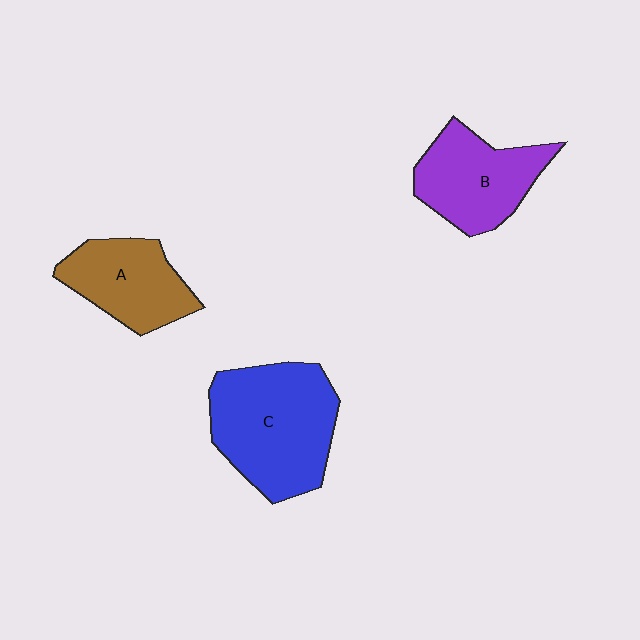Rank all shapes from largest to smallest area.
From largest to smallest: C (blue), B (purple), A (brown).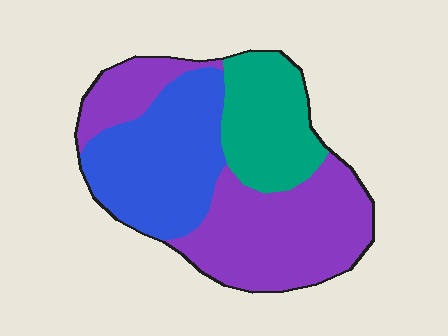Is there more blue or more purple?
Purple.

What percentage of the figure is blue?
Blue covers 32% of the figure.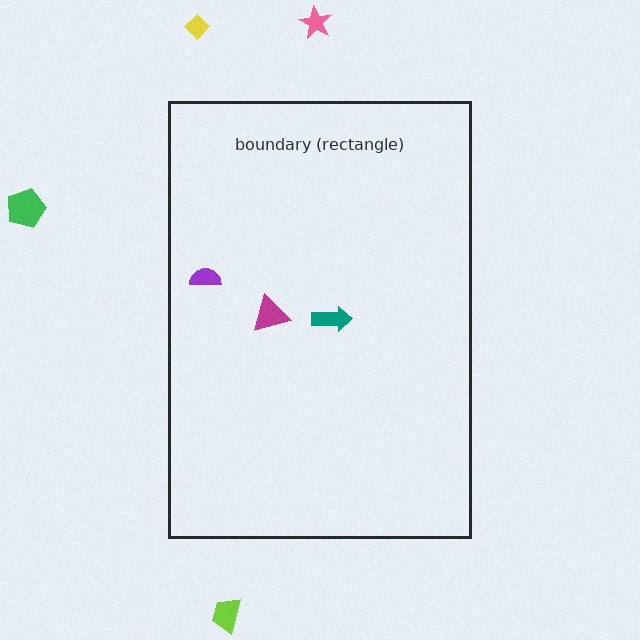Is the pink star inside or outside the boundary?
Outside.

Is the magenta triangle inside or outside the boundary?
Inside.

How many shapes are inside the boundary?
3 inside, 4 outside.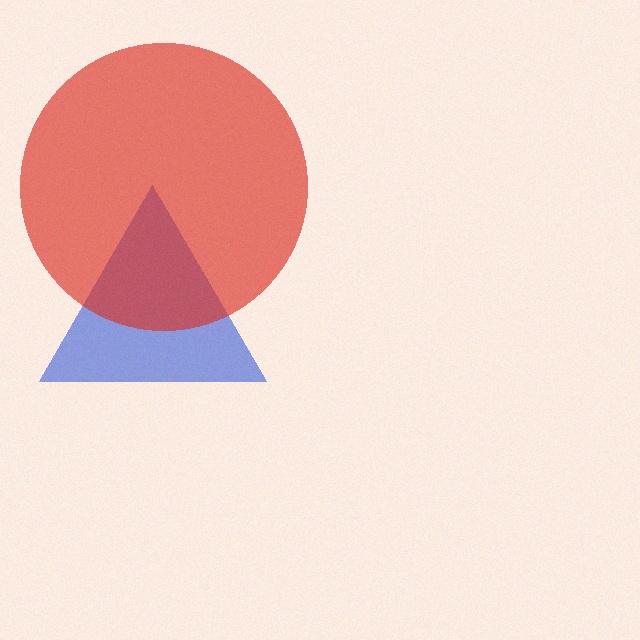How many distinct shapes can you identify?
There are 2 distinct shapes: a blue triangle, a red circle.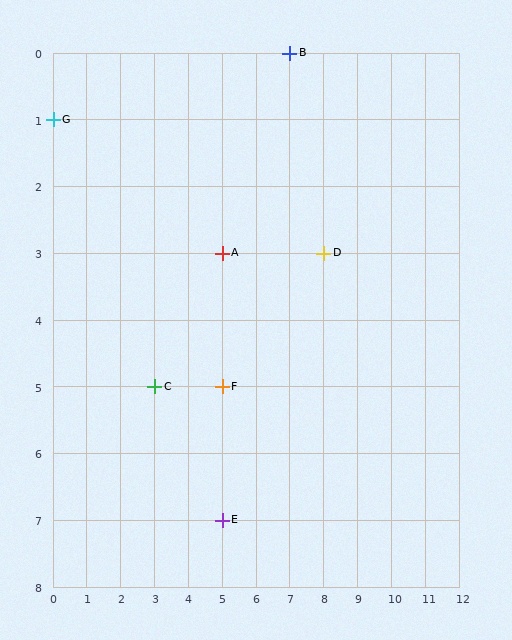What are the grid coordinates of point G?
Point G is at grid coordinates (0, 1).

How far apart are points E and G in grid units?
Points E and G are 5 columns and 6 rows apart (about 7.8 grid units diagonally).